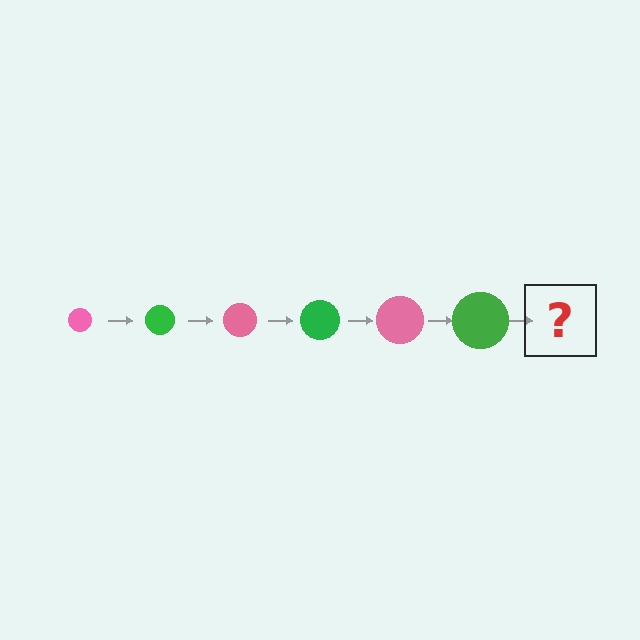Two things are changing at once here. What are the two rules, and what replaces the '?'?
The two rules are that the circle grows larger each step and the color cycles through pink and green. The '?' should be a pink circle, larger than the previous one.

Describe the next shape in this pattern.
It should be a pink circle, larger than the previous one.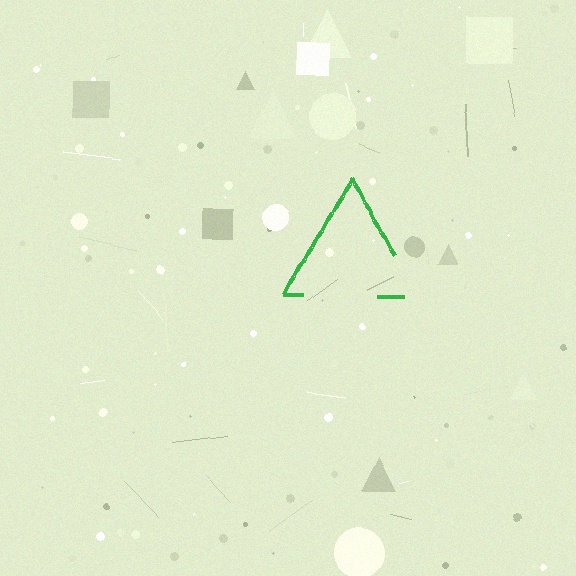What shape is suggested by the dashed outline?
The dashed outline suggests a triangle.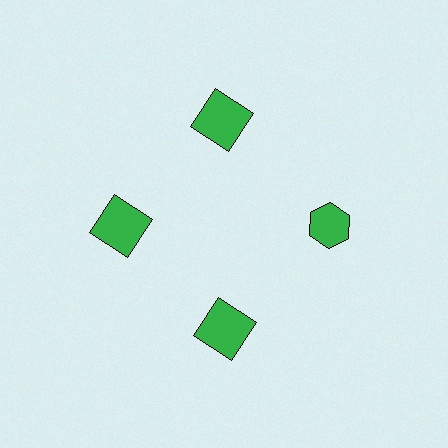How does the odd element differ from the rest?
It has a different shape: hexagon instead of square.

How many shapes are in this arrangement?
There are 4 shapes arranged in a ring pattern.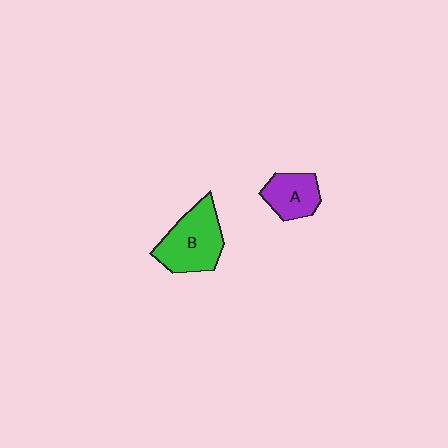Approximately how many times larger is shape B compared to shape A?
Approximately 1.6 times.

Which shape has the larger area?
Shape B (green).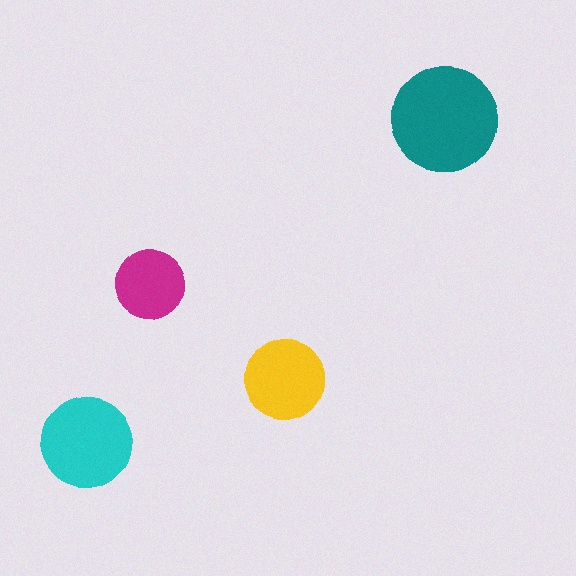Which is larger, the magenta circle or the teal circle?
The teal one.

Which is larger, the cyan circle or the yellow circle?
The cyan one.